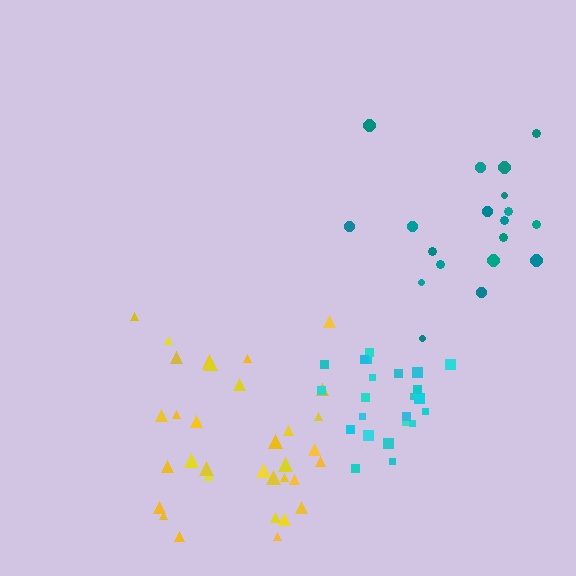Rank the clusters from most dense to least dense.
cyan, yellow, teal.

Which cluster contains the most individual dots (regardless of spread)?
Yellow (33).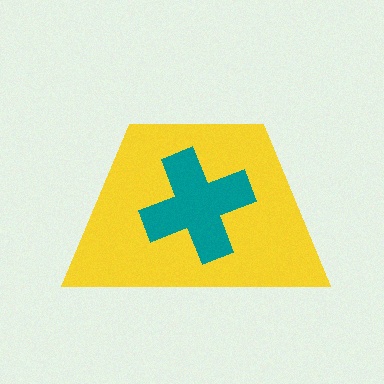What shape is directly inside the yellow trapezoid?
The teal cross.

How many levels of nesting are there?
2.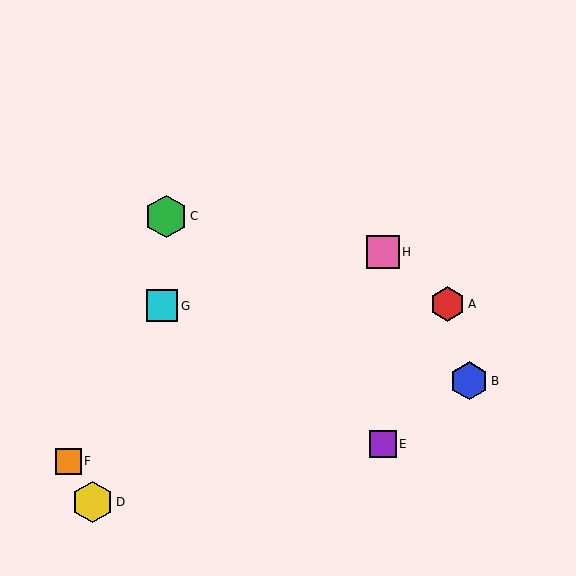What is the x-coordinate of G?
Object G is at x≈162.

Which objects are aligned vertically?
Objects E, H are aligned vertically.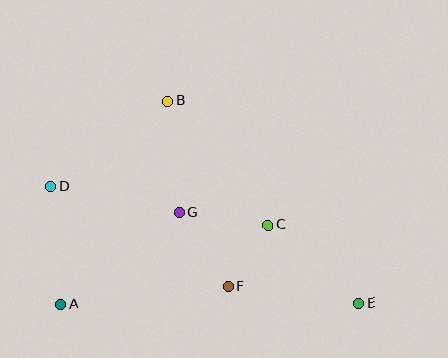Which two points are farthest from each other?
Points D and E are farthest from each other.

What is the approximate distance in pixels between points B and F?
The distance between B and F is approximately 196 pixels.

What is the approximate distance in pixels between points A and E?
The distance between A and E is approximately 298 pixels.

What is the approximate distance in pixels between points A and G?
The distance between A and G is approximately 149 pixels.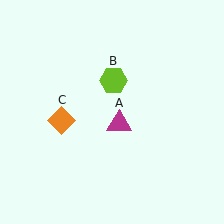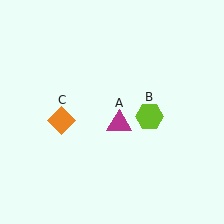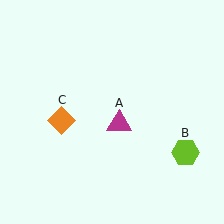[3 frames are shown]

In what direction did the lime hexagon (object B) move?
The lime hexagon (object B) moved down and to the right.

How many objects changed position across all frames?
1 object changed position: lime hexagon (object B).